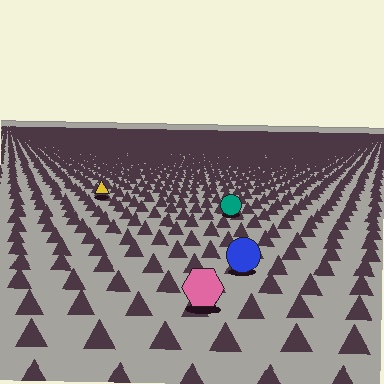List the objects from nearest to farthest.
From nearest to farthest: the pink hexagon, the blue circle, the teal circle, the yellow triangle.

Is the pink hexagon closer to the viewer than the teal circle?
Yes. The pink hexagon is closer — you can tell from the texture gradient: the ground texture is coarser near it.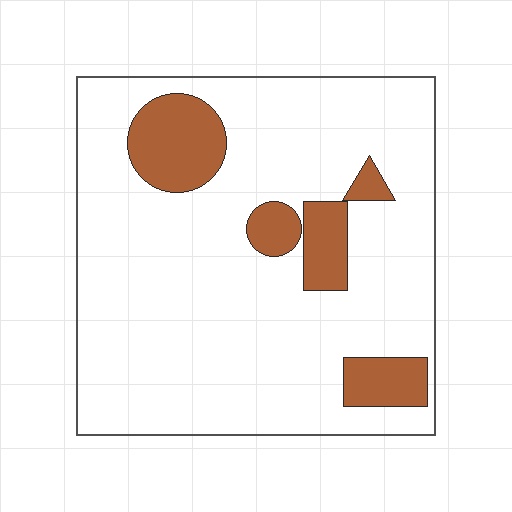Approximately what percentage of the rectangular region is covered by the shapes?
Approximately 15%.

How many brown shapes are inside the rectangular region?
5.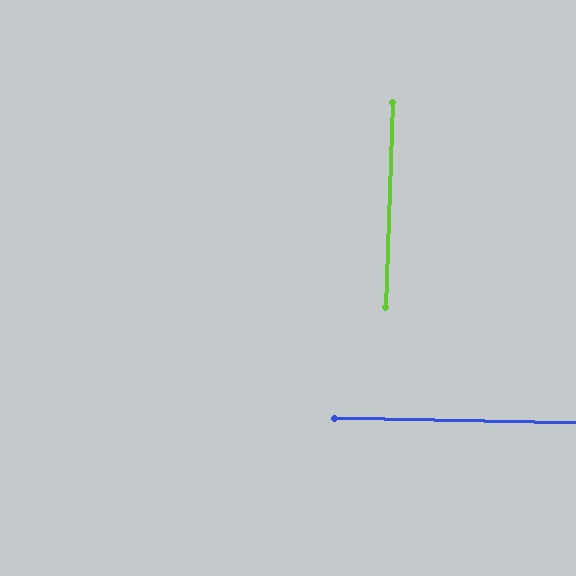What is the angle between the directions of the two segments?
Approximately 89 degrees.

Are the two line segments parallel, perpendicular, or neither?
Perpendicular — they meet at approximately 89°.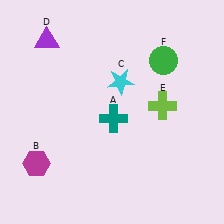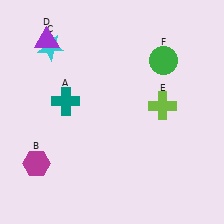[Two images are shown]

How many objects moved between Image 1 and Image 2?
2 objects moved between the two images.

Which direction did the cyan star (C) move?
The cyan star (C) moved left.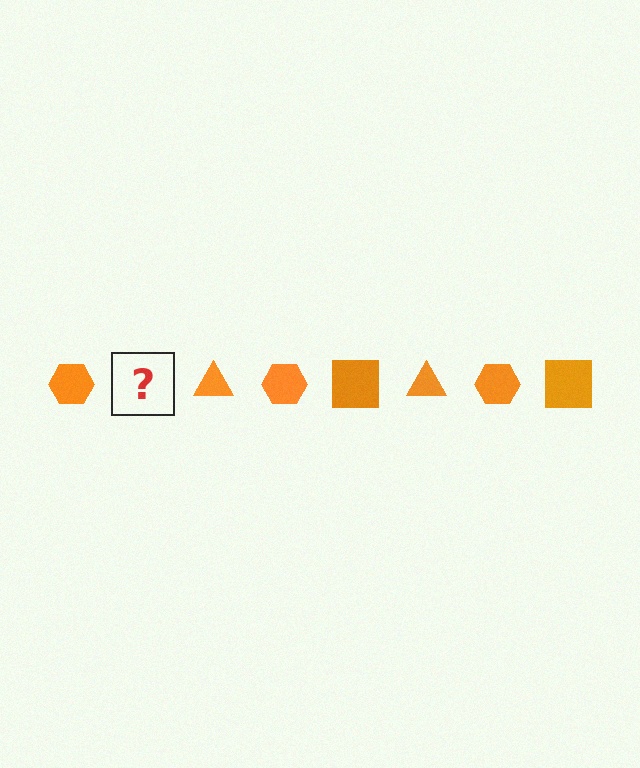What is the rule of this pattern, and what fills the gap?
The rule is that the pattern cycles through hexagon, square, triangle shapes in orange. The gap should be filled with an orange square.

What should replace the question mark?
The question mark should be replaced with an orange square.